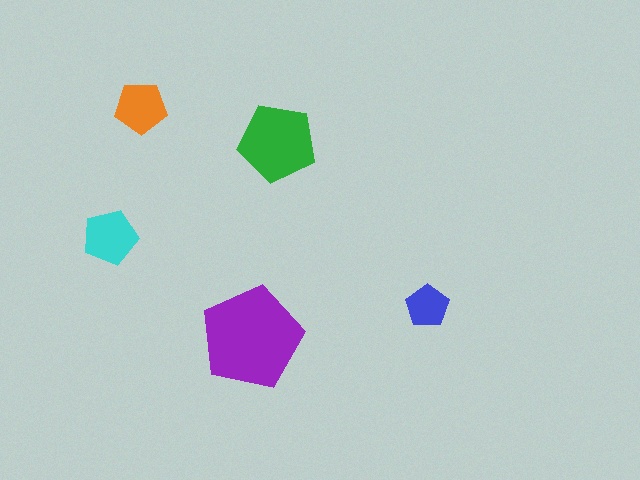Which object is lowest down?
The purple pentagon is bottommost.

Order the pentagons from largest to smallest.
the purple one, the green one, the cyan one, the orange one, the blue one.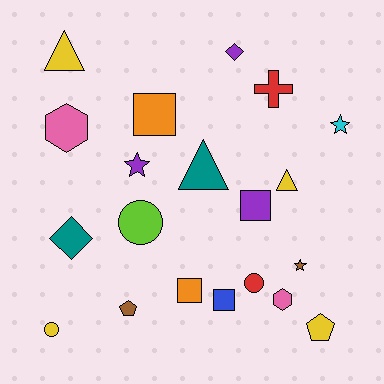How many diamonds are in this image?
There are 2 diamonds.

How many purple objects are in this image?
There are 3 purple objects.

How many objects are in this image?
There are 20 objects.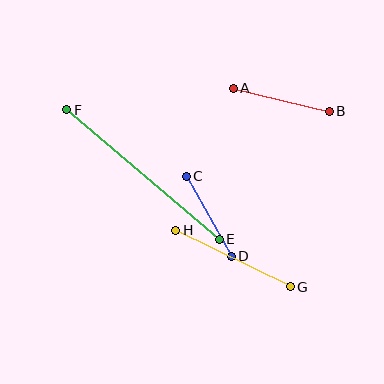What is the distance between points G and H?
The distance is approximately 128 pixels.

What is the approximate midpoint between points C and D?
The midpoint is at approximately (209, 216) pixels.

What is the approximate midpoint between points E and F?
The midpoint is at approximately (143, 174) pixels.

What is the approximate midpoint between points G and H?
The midpoint is at approximately (233, 259) pixels.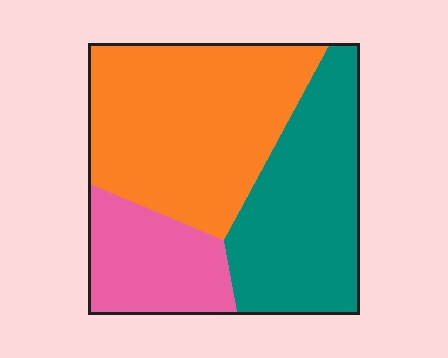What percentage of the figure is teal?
Teal takes up between a quarter and a half of the figure.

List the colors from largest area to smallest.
From largest to smallest: orange, teal, pink.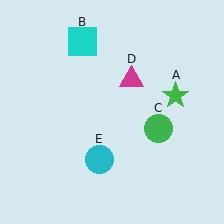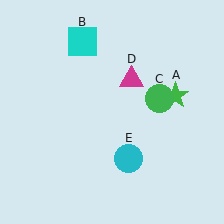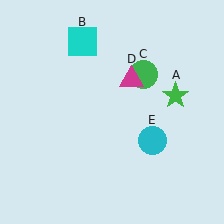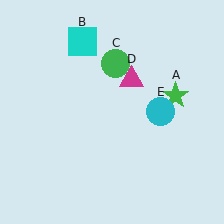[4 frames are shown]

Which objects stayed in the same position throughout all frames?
Green star (object A) and cyan square (object B) and magenta triangle (object D) remained stationary.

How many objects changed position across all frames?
2 objects changed position: green circle (object C), cyan circle (object E).